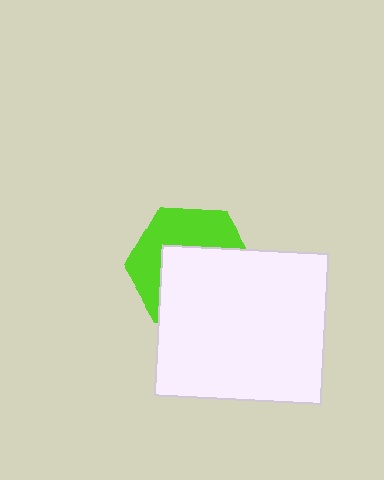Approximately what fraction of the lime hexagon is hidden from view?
Roughly 57% of the lime hexagon is hidden behind the white rectangle.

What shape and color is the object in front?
The object in front is a white rectangle.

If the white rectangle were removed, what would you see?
You would see the complete lime hexagon.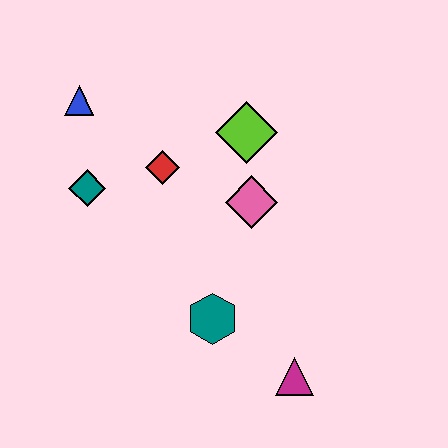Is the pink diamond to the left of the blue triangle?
No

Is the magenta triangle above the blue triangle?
No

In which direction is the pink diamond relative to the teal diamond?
The pink diamond is to the right of the teal diamond.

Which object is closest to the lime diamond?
The pink diamond is closest to the lime diamond.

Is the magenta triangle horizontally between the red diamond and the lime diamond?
No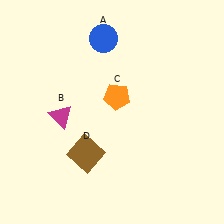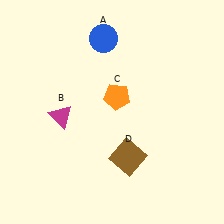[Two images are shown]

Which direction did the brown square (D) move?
The brown square (D) moved right.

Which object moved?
The brown square (D) moved right.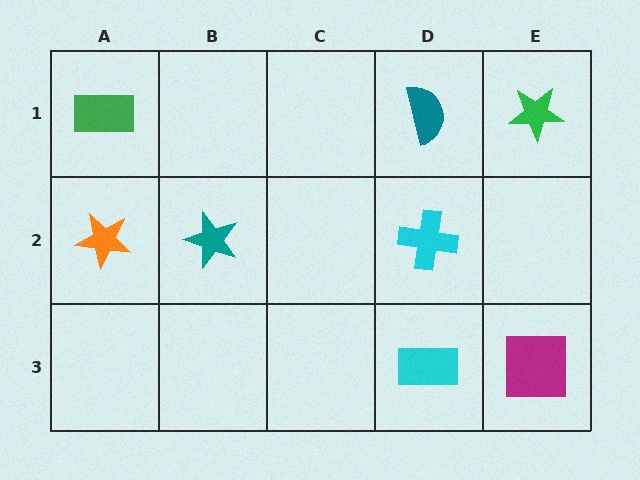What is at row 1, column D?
A teal semicircle.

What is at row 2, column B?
A teal star.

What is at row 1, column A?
A green rectangle.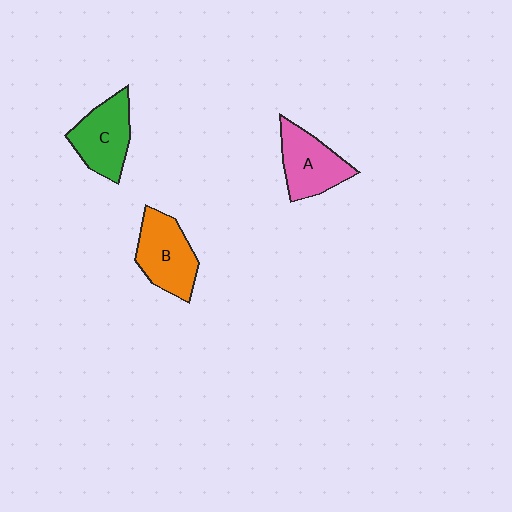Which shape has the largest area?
Shape B (orange).